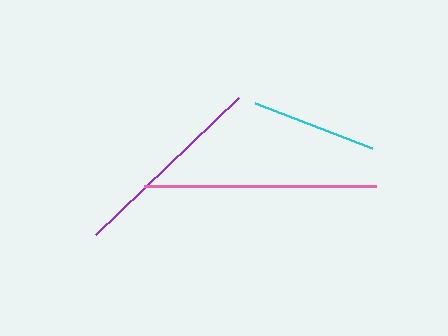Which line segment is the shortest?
The cyan line is the shortest at approximately 125 pixels.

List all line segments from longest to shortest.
From longest to shortest: pink, purple, cyan.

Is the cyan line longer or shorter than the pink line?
The pink line is longer than the cyan line.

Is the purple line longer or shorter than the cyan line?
The purple line is longer than the cyan line.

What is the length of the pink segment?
The pink segment is approximately 232 pixels long.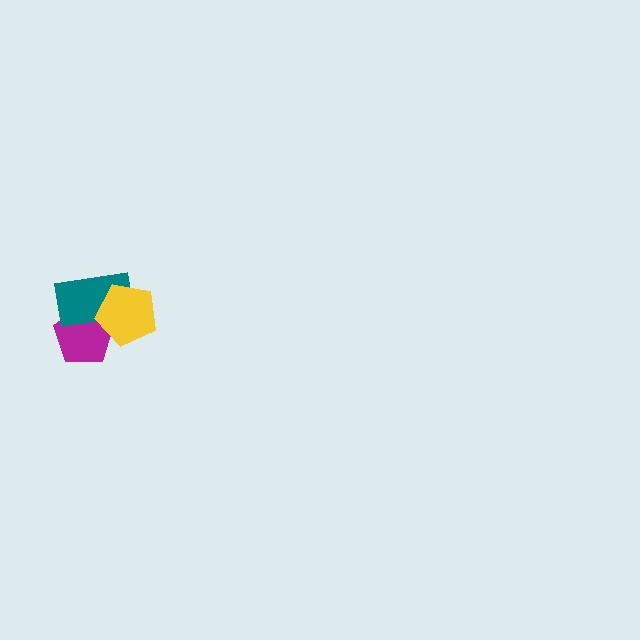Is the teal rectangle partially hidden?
Yes, it is partially covered by another shape.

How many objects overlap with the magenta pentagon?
2 objects overlap with the magenta pentagon.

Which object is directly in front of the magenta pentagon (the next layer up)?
The teal rectangle is directly in front of the magenta pentagon.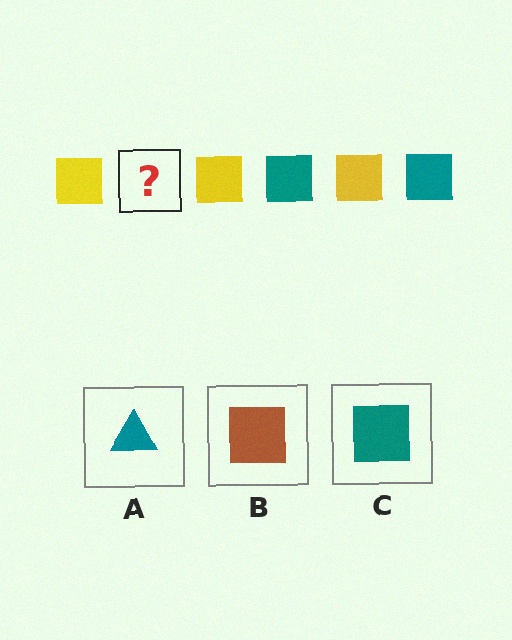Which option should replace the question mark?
Option C.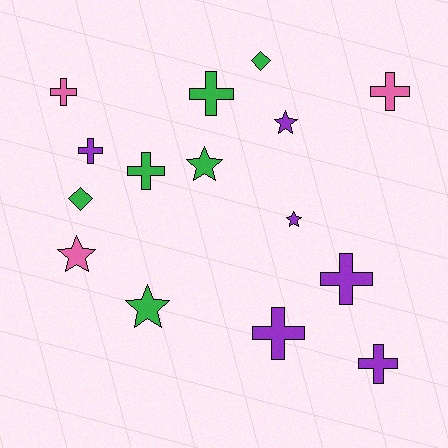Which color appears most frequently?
Purple, with 6 objects.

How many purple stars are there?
There are 2 purple stars.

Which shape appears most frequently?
Cross, with 8 objects.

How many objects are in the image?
There are 15 objects.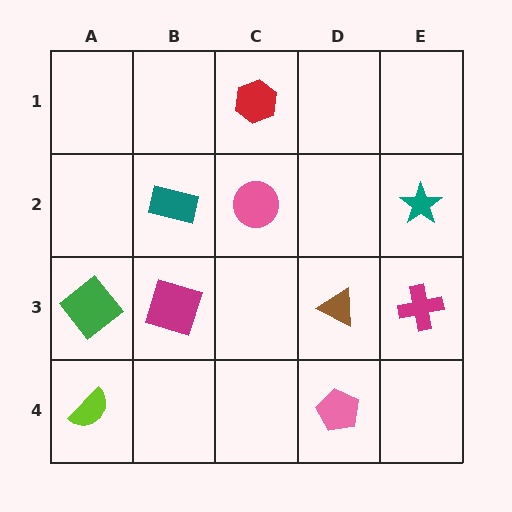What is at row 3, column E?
A magenta cross.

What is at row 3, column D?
A brown triangle.